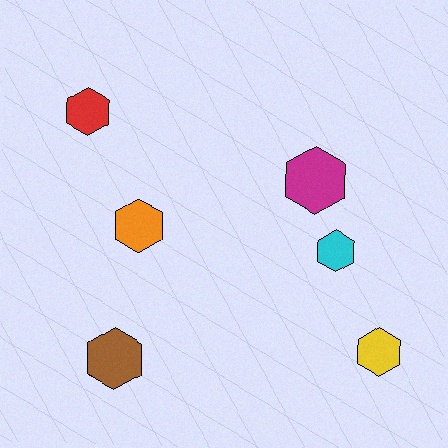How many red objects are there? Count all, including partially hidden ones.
There is 1 red object.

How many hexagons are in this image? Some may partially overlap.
There are 6 hexagons.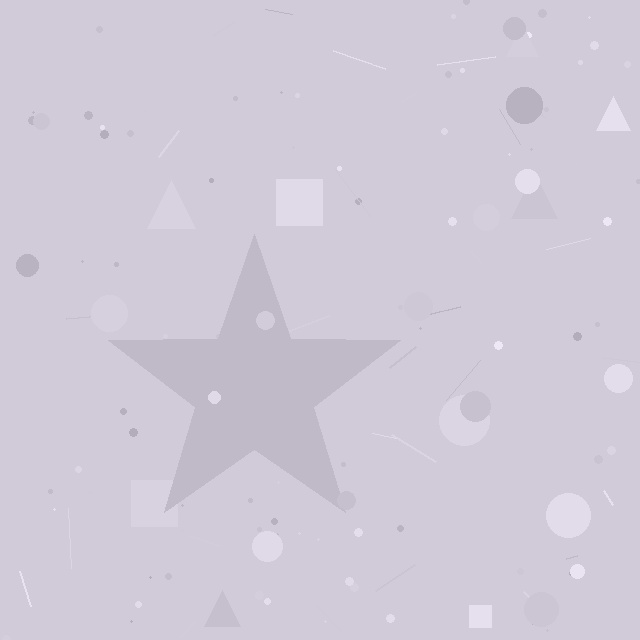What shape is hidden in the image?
A star is hidden in the image.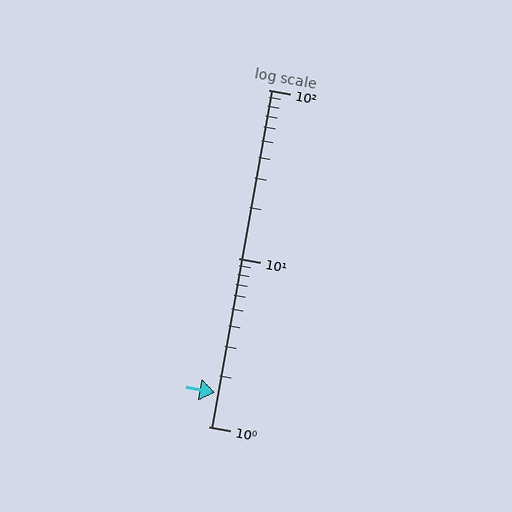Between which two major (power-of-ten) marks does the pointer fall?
The pointer is between 1 and 10.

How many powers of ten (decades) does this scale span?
The scale spans 2 decades, from 1 to 100.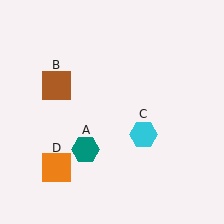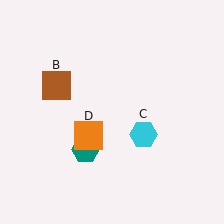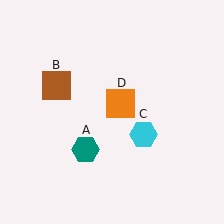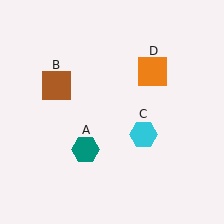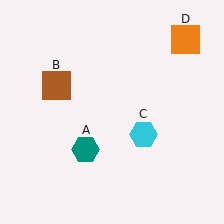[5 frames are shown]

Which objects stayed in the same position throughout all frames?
Teal hexagon (object A) and brown square (object B) and cyan hexagon (object C) remained stationary.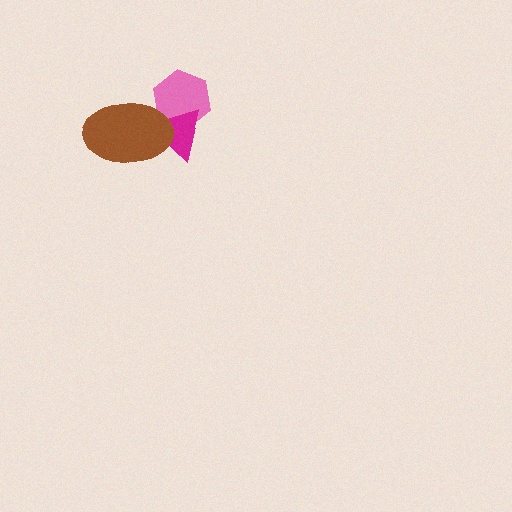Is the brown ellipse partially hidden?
No, no other shape covers it.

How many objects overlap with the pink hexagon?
2 objects overlap with the pink hexagon.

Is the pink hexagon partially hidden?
Yes, it is partially covered by another shape.